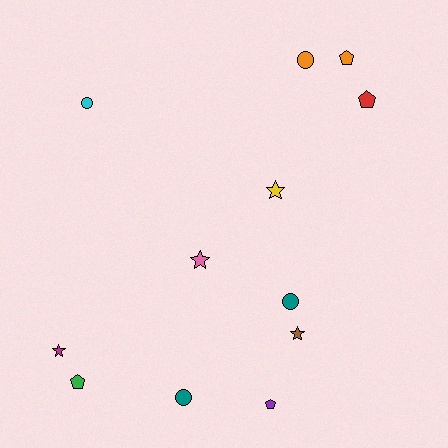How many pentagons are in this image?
There are 4 pentagons.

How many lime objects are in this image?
There are no lime objects.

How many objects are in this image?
There are 12 objects.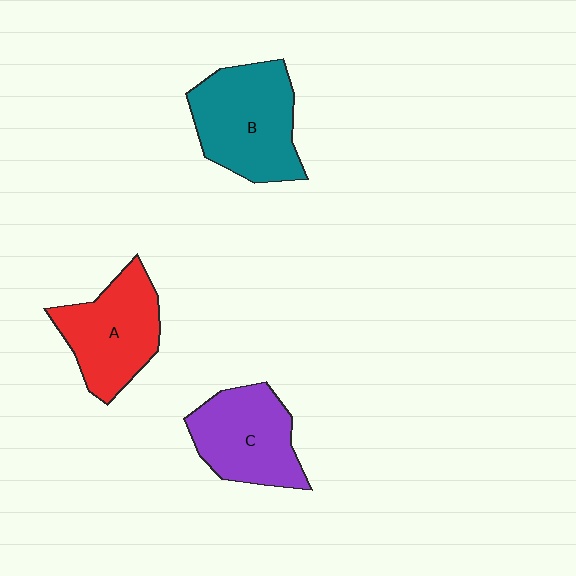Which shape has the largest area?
Shape B (teal).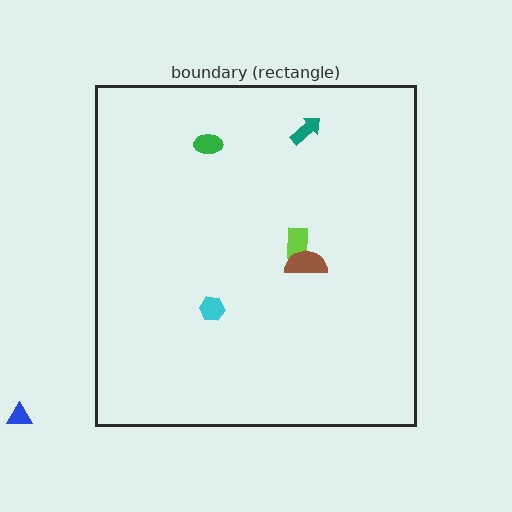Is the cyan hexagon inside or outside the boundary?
Inside.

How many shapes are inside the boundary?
5 inside, 1 outside.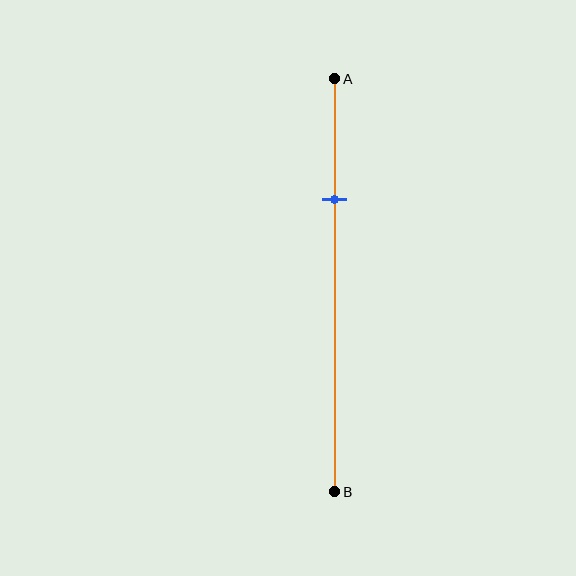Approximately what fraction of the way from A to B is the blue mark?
The blue mark is approximately 30% of the way from A to B.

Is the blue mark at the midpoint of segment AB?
No, the mark is at about 30% from A, not at the 50% midpoint.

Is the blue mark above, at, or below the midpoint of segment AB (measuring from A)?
The blue mark is above the midpoint of segment AB.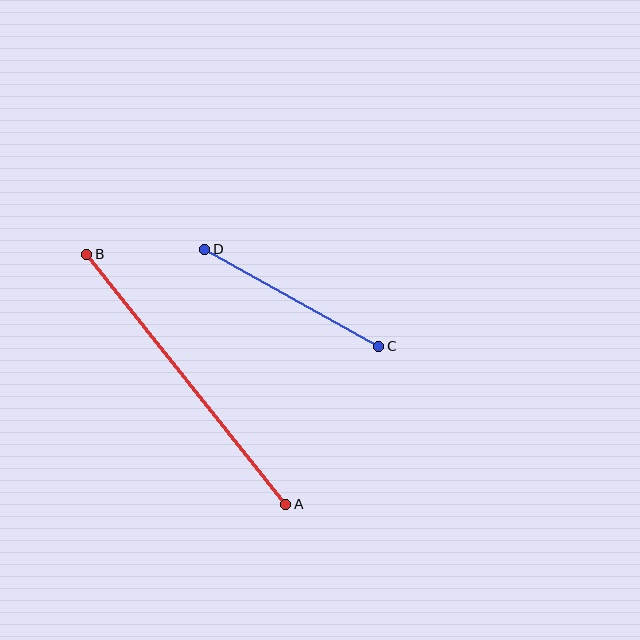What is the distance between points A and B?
The distance is approximately 320 pixels.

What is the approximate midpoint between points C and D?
The midpoint is at approximately (292, 298) pixels.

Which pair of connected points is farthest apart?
Points A and B are farthest apart.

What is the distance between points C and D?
The distance is approximately 199 pixels.